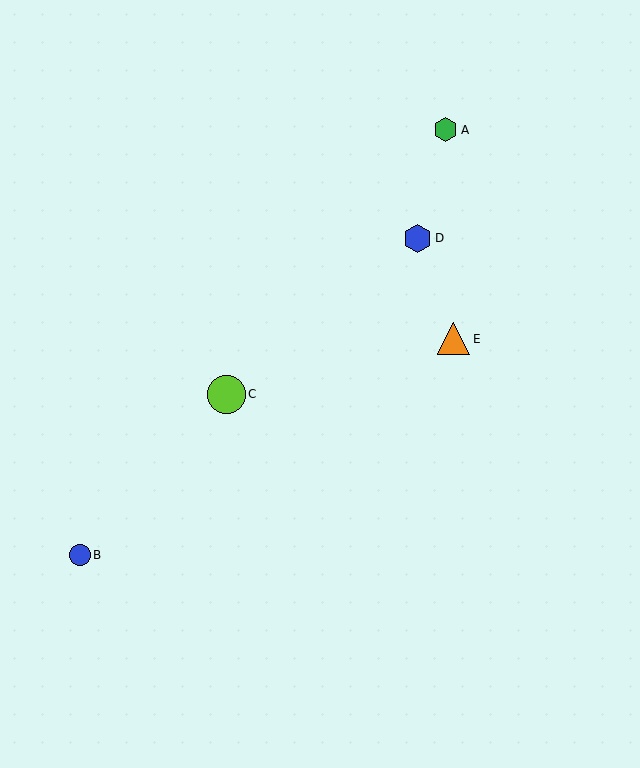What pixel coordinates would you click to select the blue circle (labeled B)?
Click at (80, 555) to select the blue circle B.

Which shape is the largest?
The lime circle (labeled C) is the largest.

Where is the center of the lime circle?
The center of the lime circle is at (226, 394).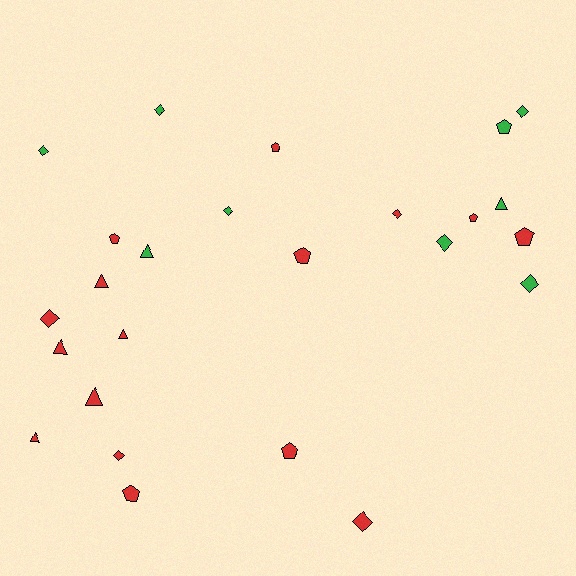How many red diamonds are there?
There are 4 red diamonds.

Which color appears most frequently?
Red, with 16 objects.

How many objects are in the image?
There are 25 objects.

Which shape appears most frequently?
Diamond, with 10 objects.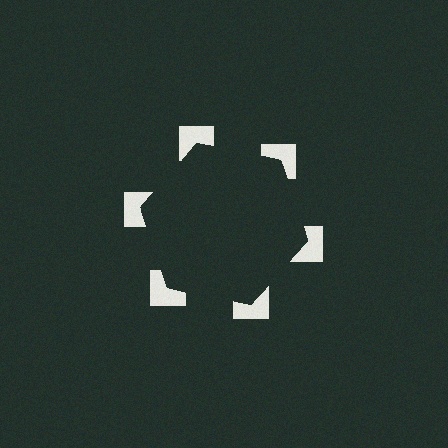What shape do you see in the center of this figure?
An illusory hexagon — its edges are inferred from the aligned wedge cuts in the notched squares, not physically drawn.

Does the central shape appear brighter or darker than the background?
It typically appears slightly darker than the background, even though no actual brightness change is drawn.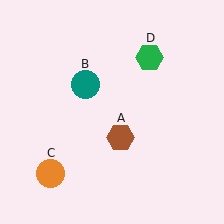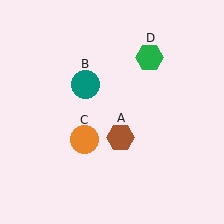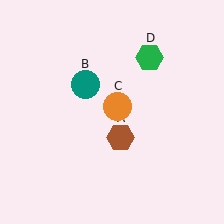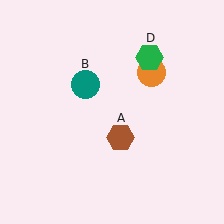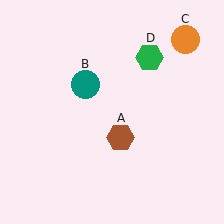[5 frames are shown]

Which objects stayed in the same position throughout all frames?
Brown hexagon (object A) and teal circle (object B) and green hexagon (object D) remained stationary.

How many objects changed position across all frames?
1 object changed position: orange circle (object C).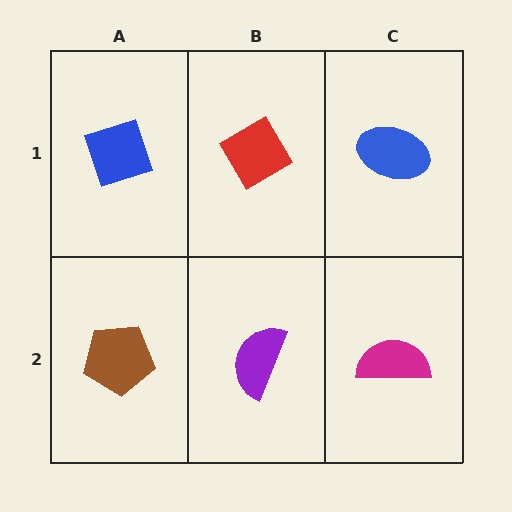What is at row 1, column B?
A red diamond.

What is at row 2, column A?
A brown pentagon.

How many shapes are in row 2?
3 shapes.